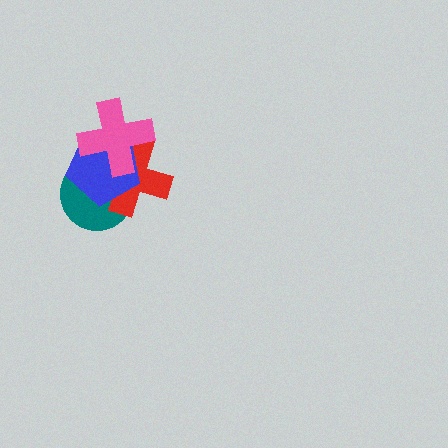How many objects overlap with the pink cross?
3 objects overlap with the pink cross.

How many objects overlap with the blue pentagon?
3 objects overlap with the blue pentagon.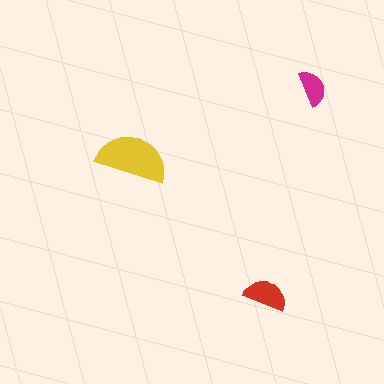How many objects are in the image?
There are 3 objects in the image.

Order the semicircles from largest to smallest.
the yellow one, the red one, the magenta one.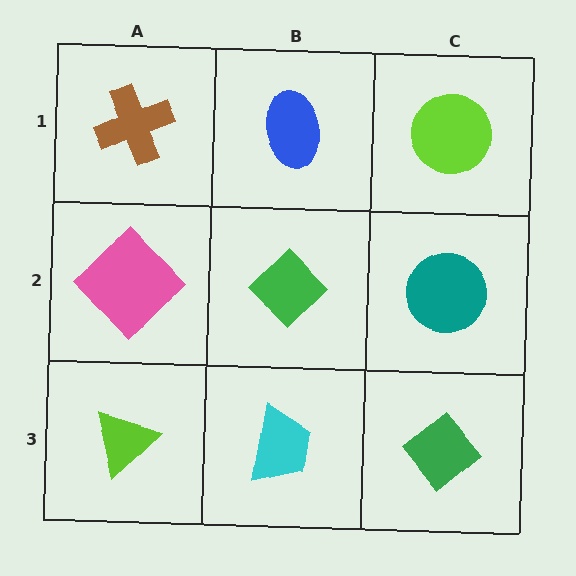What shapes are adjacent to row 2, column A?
A brown cross (row 1, column A), a lime triangle (row 3, column A), a green diamond (row 2, column B).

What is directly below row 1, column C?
A teal circle.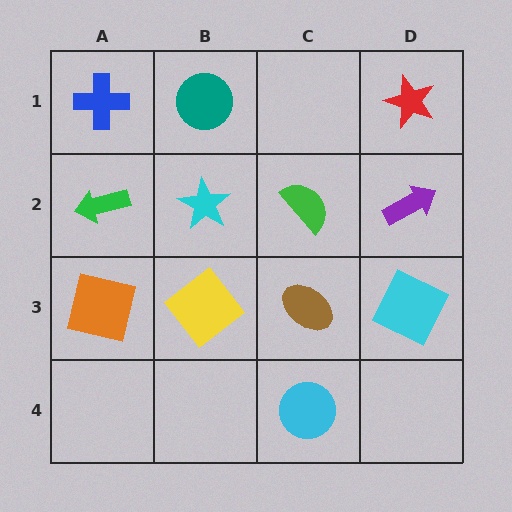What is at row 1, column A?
A blue cross.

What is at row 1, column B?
A teal circle.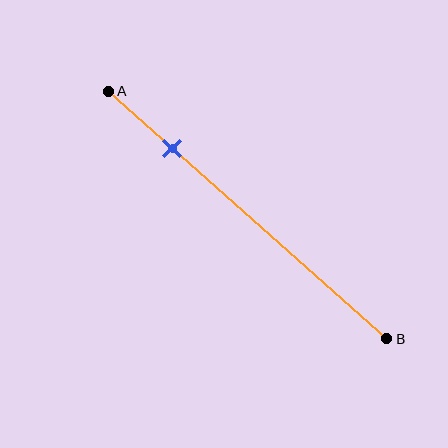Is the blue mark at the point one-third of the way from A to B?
No, the mark is at about 25% from A, not at the 33% one-third point.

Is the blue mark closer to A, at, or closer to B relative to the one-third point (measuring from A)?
The blue mark is closer to point A than the one-third point of segment AB.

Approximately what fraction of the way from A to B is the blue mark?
The blue mark is approximately 25% of the way from A to B.